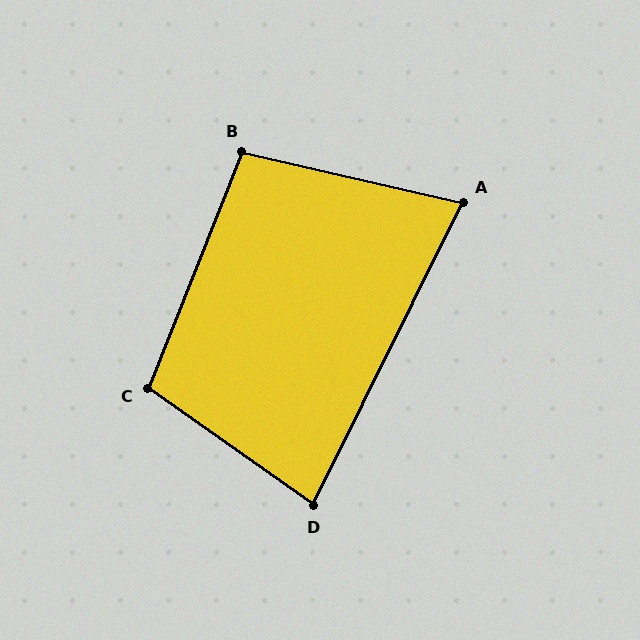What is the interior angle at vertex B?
Approximately 99 degrees (obtuse).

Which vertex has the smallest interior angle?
A, at approximately 76 degrees.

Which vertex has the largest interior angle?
C, at approximately 104 degrees.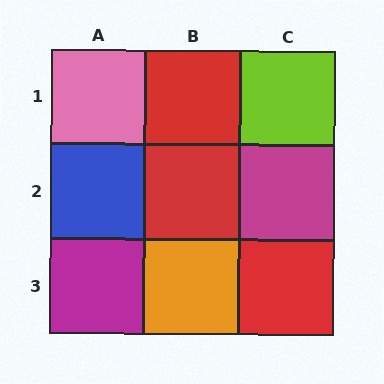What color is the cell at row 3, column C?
Red.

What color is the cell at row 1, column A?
Pink.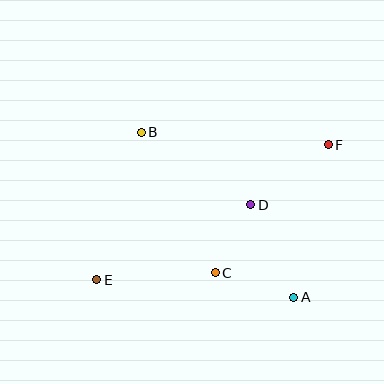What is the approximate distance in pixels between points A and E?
The distance between A and E is approximately 198 pixels.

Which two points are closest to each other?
Points C and D are closest to each other.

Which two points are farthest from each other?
Points E and F are farthest from each other.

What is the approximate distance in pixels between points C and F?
The distance between C and F is approximately 171 pixels.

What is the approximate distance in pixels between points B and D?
The distance between B and D is approximately 131 pixels.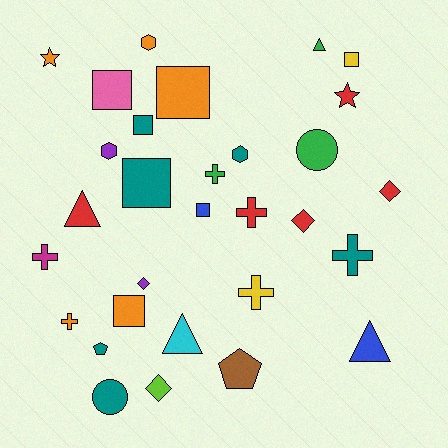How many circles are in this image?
There are 2 circles.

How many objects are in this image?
There are 30 objects.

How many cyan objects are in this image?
There is 1 cyan object.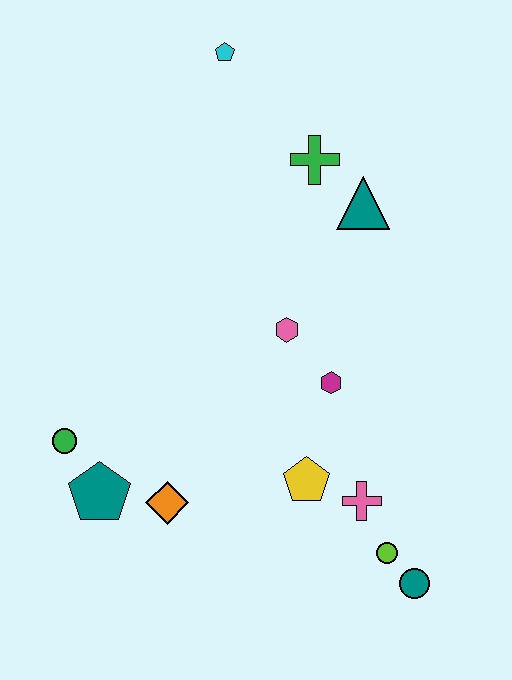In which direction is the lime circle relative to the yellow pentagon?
The lime circle is to the right of the yellow pentagon.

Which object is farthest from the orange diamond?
The cyan pentagon is farthest from the orange diamond.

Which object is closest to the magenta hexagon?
The pink hexagon is closest to the magenta hexagon.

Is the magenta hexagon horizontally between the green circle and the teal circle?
Yes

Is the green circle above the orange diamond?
Yes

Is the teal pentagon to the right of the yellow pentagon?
No